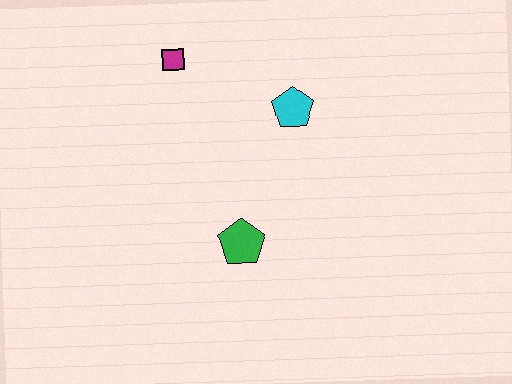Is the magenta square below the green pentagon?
No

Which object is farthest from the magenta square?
The green pentagon is farthest from the magenta square.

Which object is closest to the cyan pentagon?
The magenta square is closest to the cyan pentagon.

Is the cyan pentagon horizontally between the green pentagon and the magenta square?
No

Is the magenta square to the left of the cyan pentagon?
Yes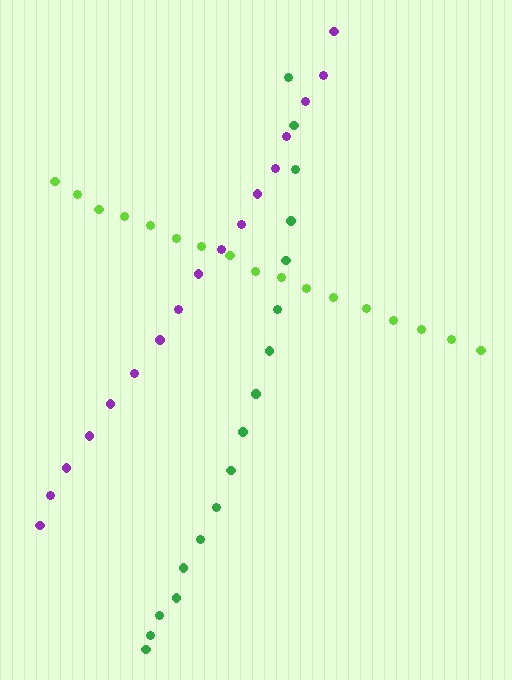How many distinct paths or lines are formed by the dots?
There are 3 distinct paths.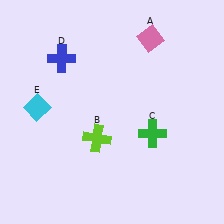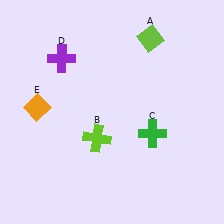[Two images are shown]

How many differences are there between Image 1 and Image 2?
There are 3 differences between the two images.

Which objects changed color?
A changed from pink to lime. D changed from blue to purple. E changed from cyan to orange.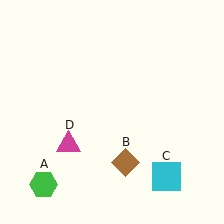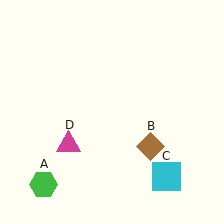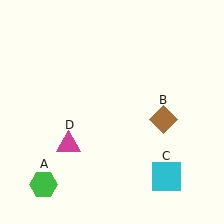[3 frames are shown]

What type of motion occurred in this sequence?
The brown diamond (object B) rotated counterclockwise around the center of the scene.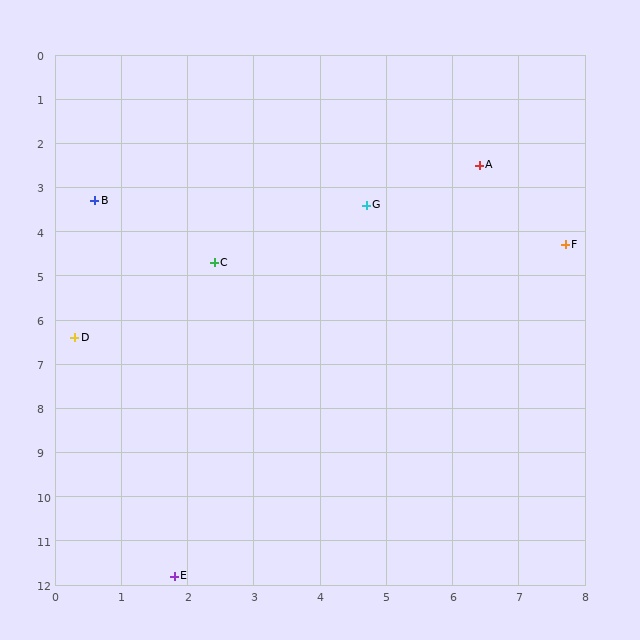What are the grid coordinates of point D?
Point D is at approximately (0.3, 6.4).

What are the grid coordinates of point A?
Point A is at approximately (6.4, 2.5).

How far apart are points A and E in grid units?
Points A and E are about 10.4 grid units apart.